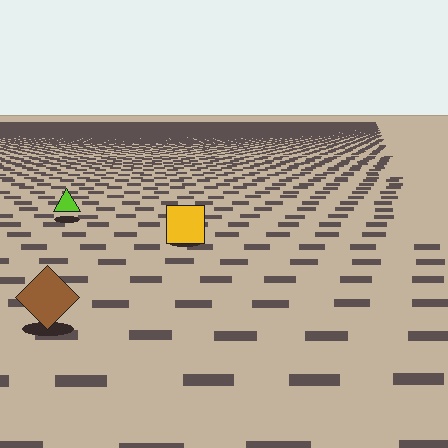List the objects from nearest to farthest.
From nearest to farthest: the brown diamond, the yellow square, the lime triangle.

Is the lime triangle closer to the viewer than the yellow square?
No. The yellow square is closer — you can tell from the texture gradient: the ground texture is coarser near it.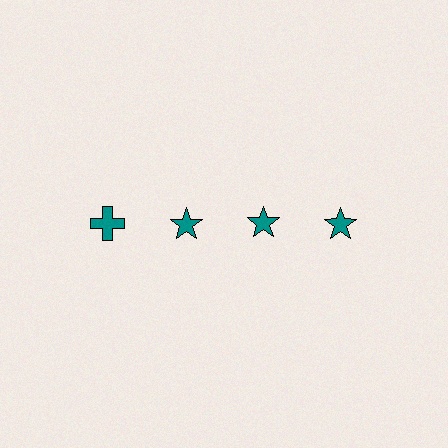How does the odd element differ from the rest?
It has a different shape: cross instead of star.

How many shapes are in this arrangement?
There are 4 shapes arranged in a grid pattern.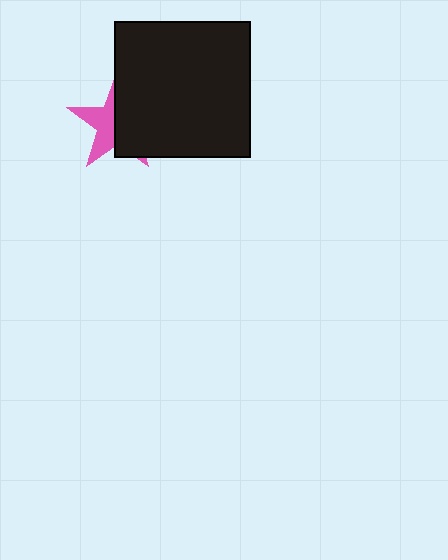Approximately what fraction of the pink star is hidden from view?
Roughly 57% of the pink star is hidden behind the black square.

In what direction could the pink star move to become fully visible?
The pink star could move left. That would shift it out from behind the black square entirely.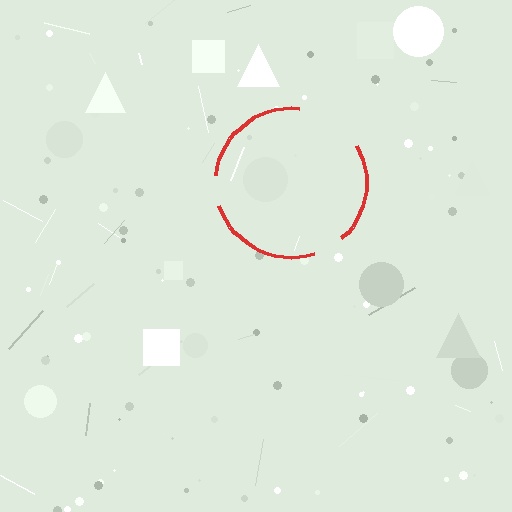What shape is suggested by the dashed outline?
The dashed outline suggests a circle.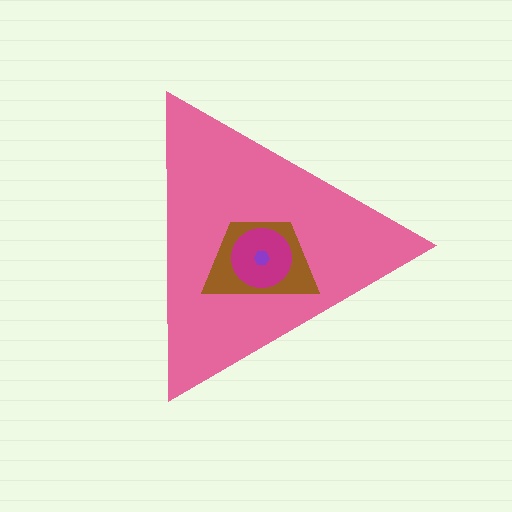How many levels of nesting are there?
4.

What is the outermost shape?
The pink triangle.